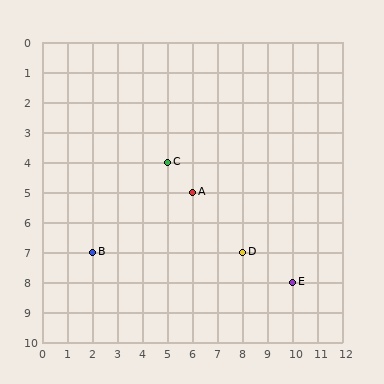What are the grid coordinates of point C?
Point C is at grid coordinates (5, 4).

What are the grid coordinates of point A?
Point A is at grid coordinates (6, 5).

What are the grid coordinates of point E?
Point E is at grid coordinates (10, 8).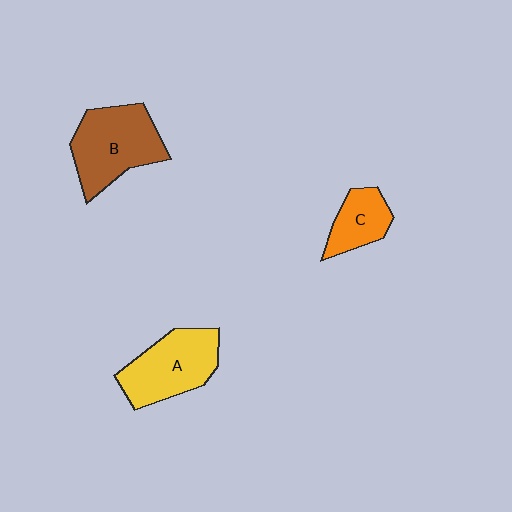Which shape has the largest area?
Shape B (brown).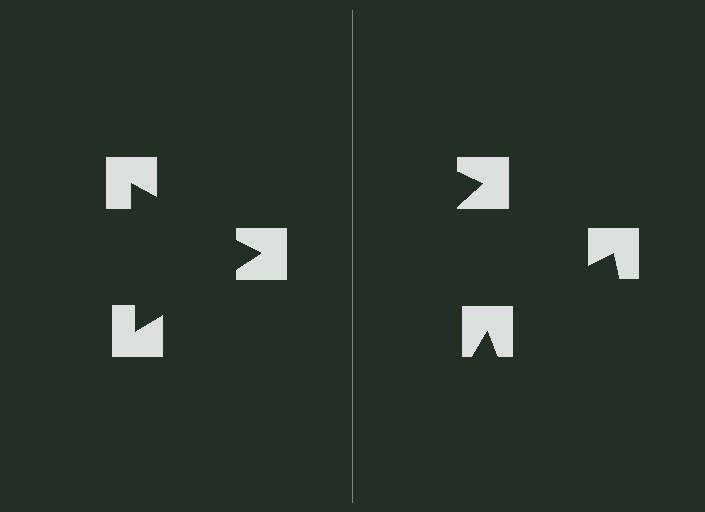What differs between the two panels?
The notched squares are positioned identically on both sides; only the wedge orientations differ. On the left they align to a triangle; on the right they are misaligned.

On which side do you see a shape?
An illusory triangle appears on the left side. On the right side the wedge cuts are rotated, so no coherent shape forms.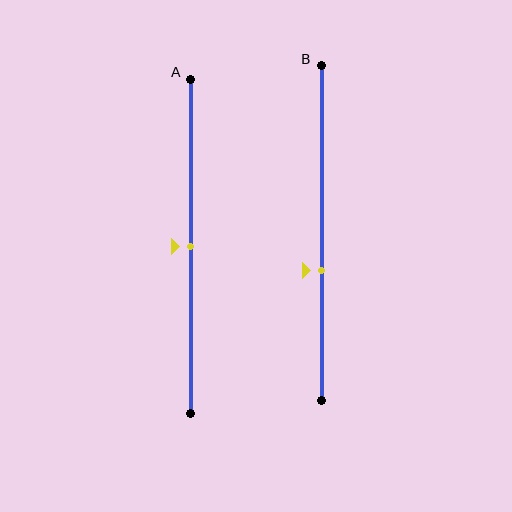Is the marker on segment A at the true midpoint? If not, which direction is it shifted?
Yes, the marker on segment A is at the true midpoint.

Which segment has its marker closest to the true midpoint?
Segment A has its marker closest to the true midpoint.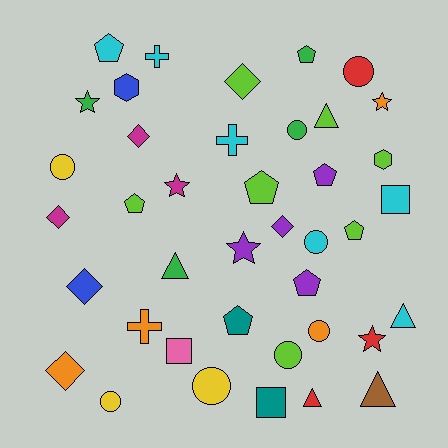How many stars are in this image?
There are 5 stars.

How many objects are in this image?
There are 40 objects.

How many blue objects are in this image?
There are 2 blue objects.